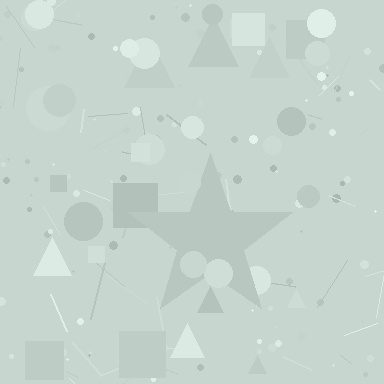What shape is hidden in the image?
A star is hidden in the image.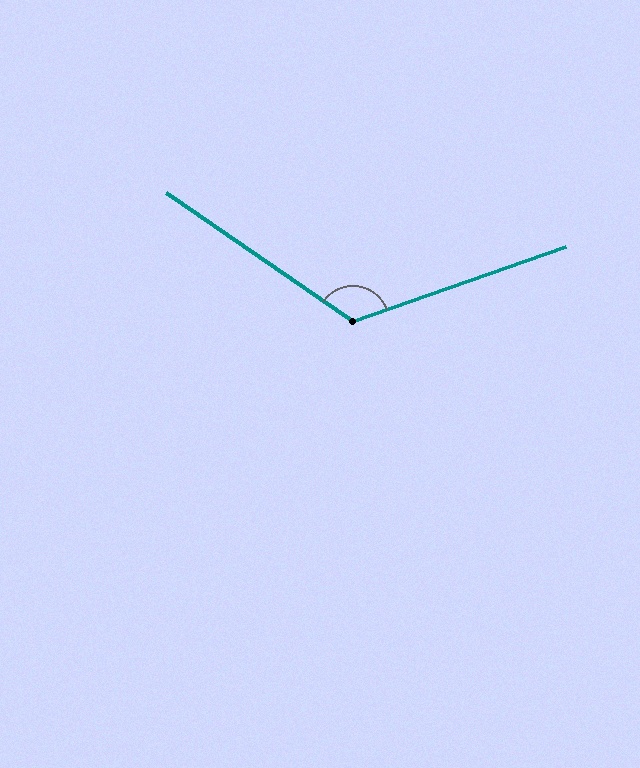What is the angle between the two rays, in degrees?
Approximately 126 degrees.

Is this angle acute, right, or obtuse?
It is obtuse.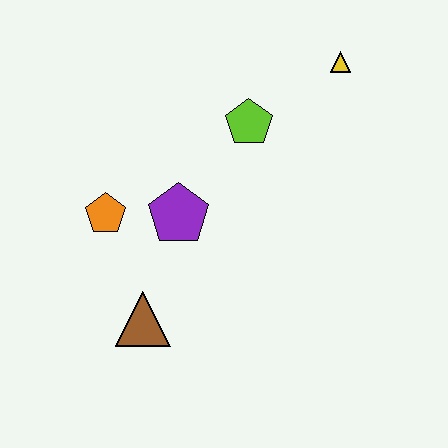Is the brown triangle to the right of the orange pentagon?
Yes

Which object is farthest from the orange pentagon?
The yellow triangle is farthest from the orange pentagon.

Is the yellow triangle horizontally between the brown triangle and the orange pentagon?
No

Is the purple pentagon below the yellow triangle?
Yes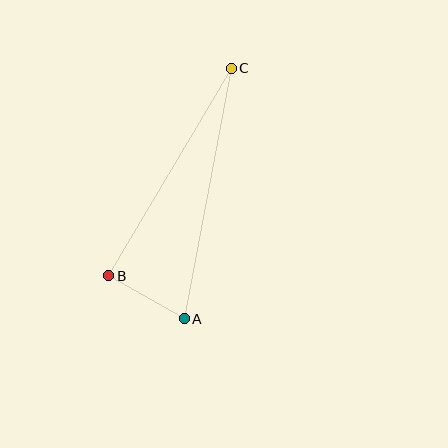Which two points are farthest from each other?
Points A and C are farthest from each other.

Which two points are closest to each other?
Points A and B are closest to each other.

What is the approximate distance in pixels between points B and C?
The distance between B and C is approximately 241 pixels.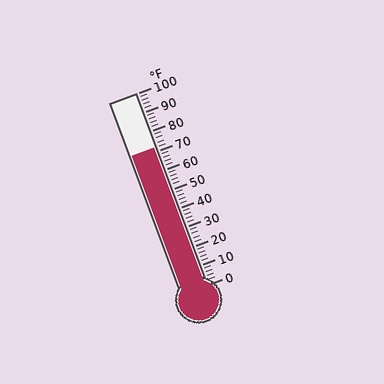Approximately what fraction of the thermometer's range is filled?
The thermometer is filled to approximately 70% of its range.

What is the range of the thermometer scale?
The thermometer scale ranges from 0°F to 100°F.